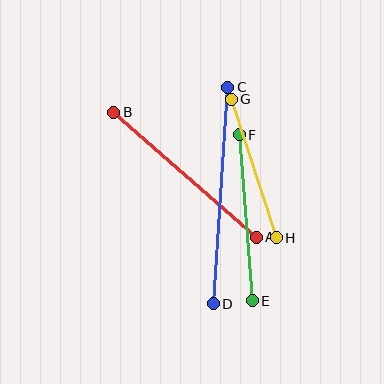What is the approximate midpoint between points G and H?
The midpoint is at approximately (254, 168) pixels.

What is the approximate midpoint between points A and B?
The midpoint is at approximately (185, 175) pixels.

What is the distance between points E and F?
The distance is approximately 166 pixels.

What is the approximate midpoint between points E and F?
The midpoint is at approximately (246, 218) pixels.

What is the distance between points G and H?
The distance is approximately 146 pixels.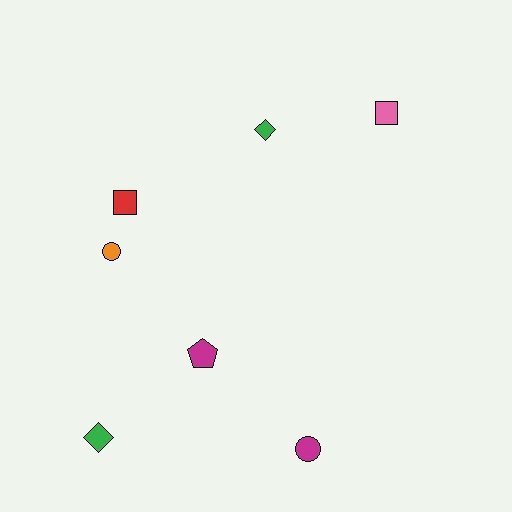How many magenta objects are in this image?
There are 2 magenta objects.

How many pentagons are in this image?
There is 1 pentagon.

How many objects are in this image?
There are 7 objects.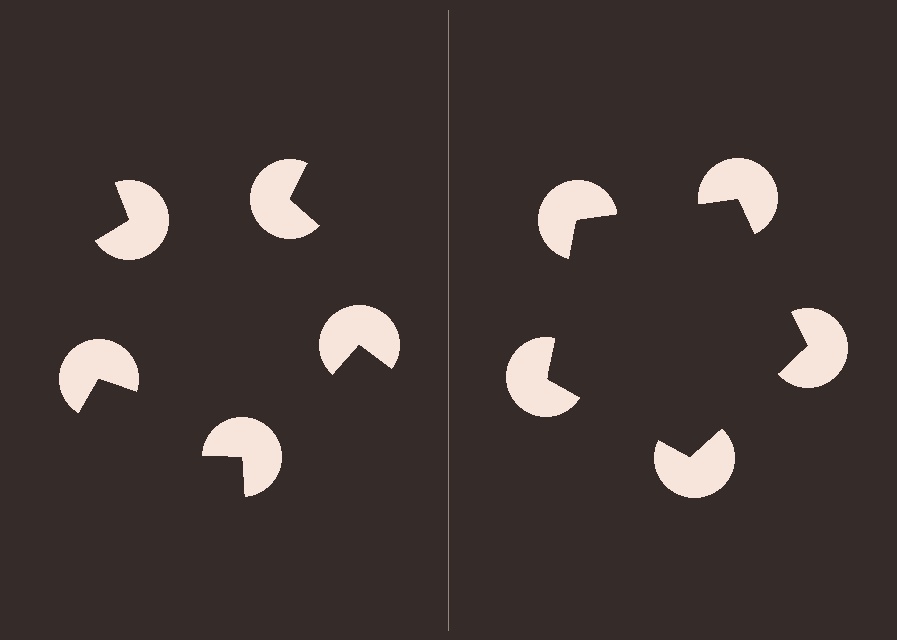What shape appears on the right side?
An illusory pentagon.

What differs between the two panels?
The pac-man discs are positioned identically on both sides; only the wedge orientations differ. On the right they align to a pentagon; on the left they are misaligned.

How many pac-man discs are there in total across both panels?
10 — 5 on each side.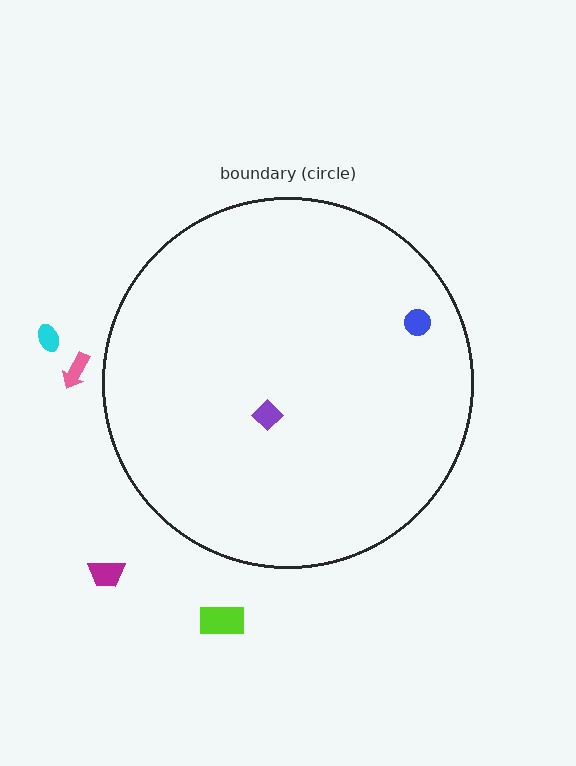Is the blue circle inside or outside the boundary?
Inside.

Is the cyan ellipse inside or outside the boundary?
Outside.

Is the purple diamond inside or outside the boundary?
Inside.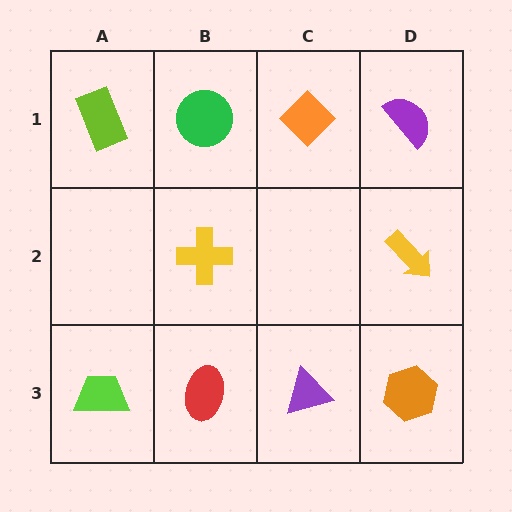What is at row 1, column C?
An orange diamond.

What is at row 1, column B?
A green circle.